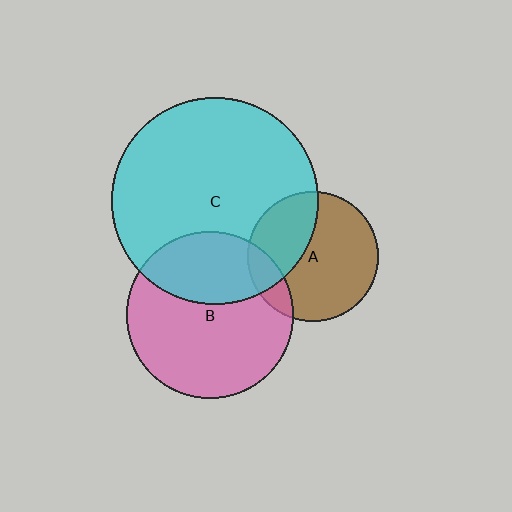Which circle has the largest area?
Circle C (cyan).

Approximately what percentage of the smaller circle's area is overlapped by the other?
Approximately 15%.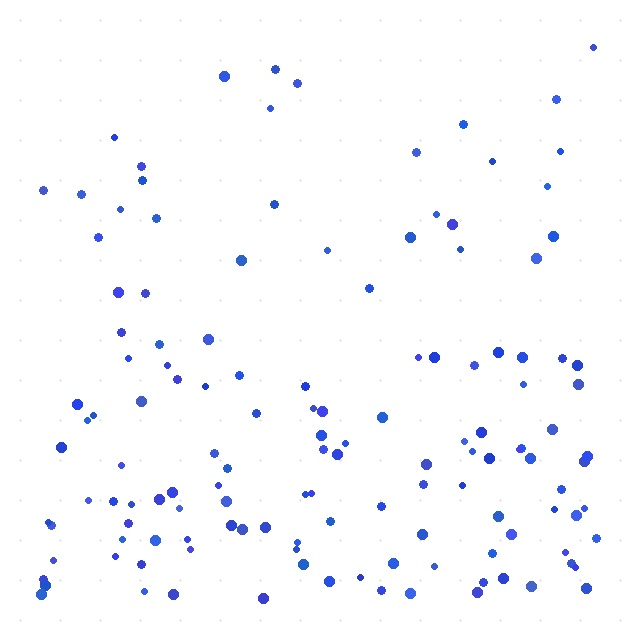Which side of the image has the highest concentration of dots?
The bottom.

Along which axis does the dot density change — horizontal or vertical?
Vertical.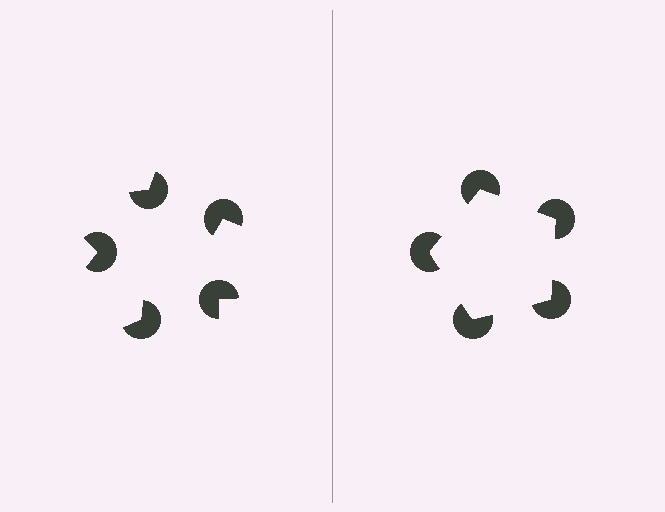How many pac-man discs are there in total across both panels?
10 — 5 on each side.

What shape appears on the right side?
An illusory pentagon.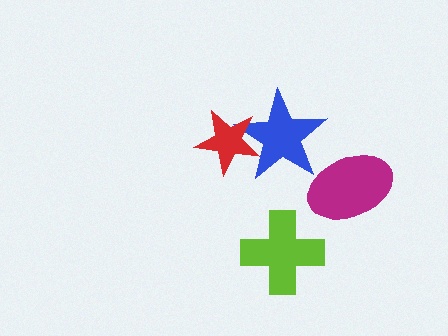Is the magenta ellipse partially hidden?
No, no other shape covers it.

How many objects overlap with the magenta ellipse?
0 objects overlap with the magenta ellipse.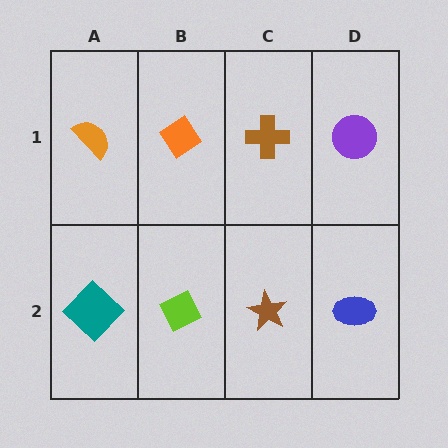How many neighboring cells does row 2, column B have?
3.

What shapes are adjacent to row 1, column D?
A blue ellipse (row 2, column D), a brown cross (row 1, column C).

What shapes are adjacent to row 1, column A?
A teal diamond (row 2, column A), an orange diamond (row 1, column B).